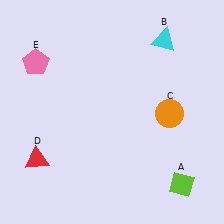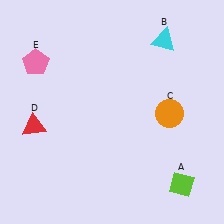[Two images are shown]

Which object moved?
The red triangle (D) moved up.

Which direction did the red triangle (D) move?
The red triangle (D) moved up.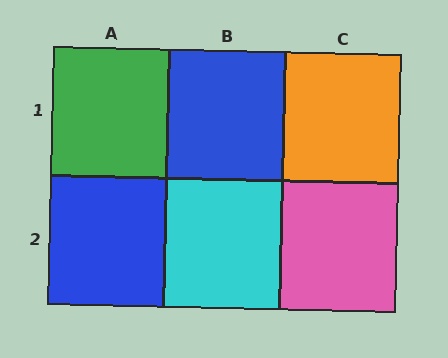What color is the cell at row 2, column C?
Pink.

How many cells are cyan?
1 cell is cyan.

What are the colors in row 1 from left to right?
Green, blue, orange.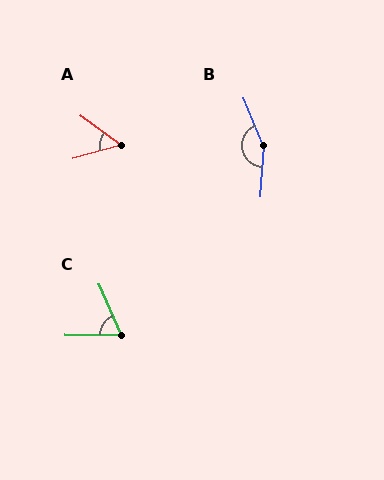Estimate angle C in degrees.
Approximately 66 degrees.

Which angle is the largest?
B, at approximately 154 degrees.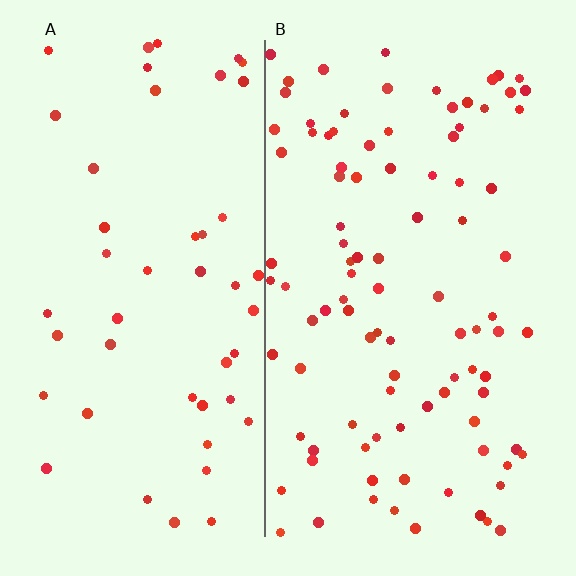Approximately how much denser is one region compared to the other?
Approximately 2.0× — region B over region A.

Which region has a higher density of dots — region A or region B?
B (the right).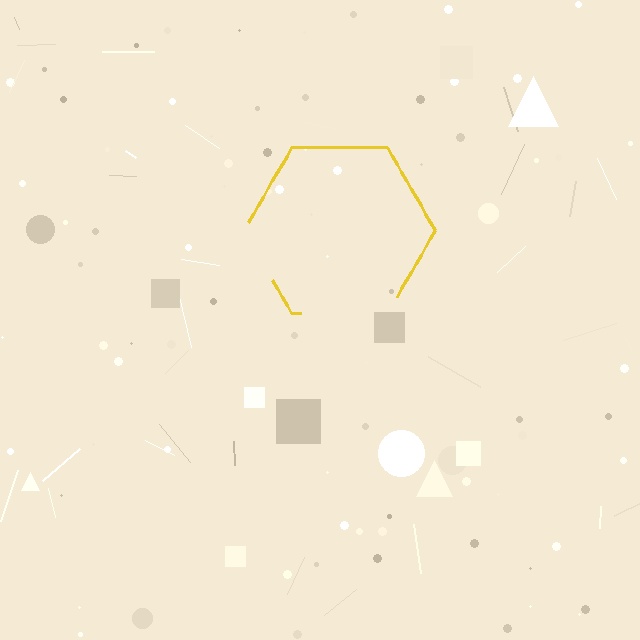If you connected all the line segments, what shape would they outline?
They would outline a hexagon.